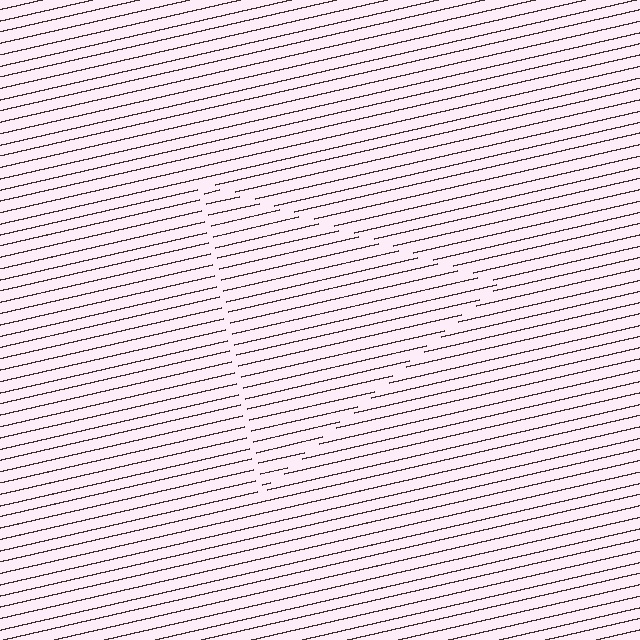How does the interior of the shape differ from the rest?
The interior of the shape contains the same grating, shifted by half a period — the contour is defined by the phase discontinuity where line-ends from the inner and outer gratings abut.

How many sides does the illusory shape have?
3 sides — the line-ends trace a triangle.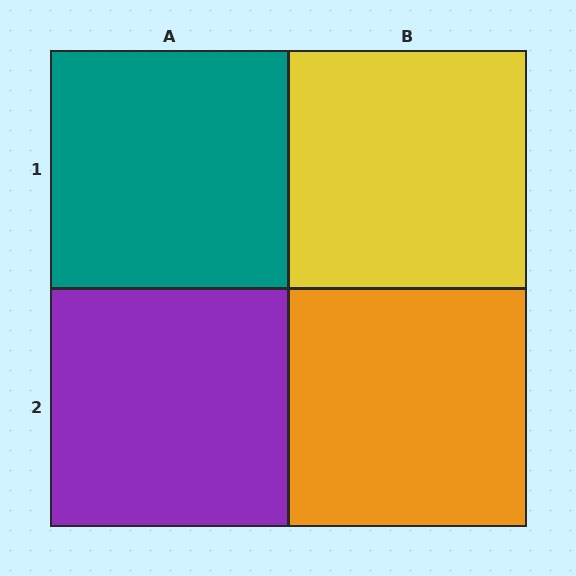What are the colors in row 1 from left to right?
Teal, yellow.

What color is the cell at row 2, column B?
Orange.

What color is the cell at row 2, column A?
Purple.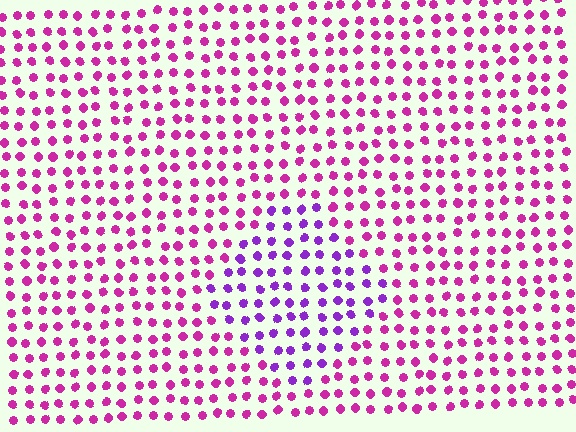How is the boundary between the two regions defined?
The boundary is defined purely by a slight shift in hue (about 37 degrees). Spacing, size, and orientation are identical on both sides.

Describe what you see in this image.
The image is filled with small magenta elements in a uniform arrangement. A diamond-shaped region is visible where the elements are tinted to a slightly different hue, forming a subtle color boundary.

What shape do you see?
I see a diamond.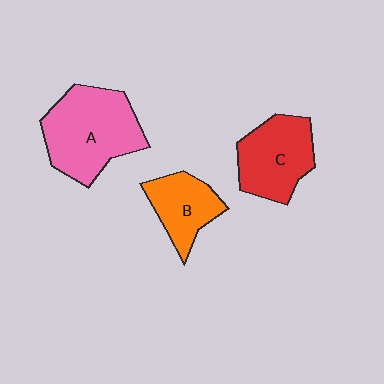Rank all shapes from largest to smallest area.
From largest to smallest: A (pink), C (red), B (orange).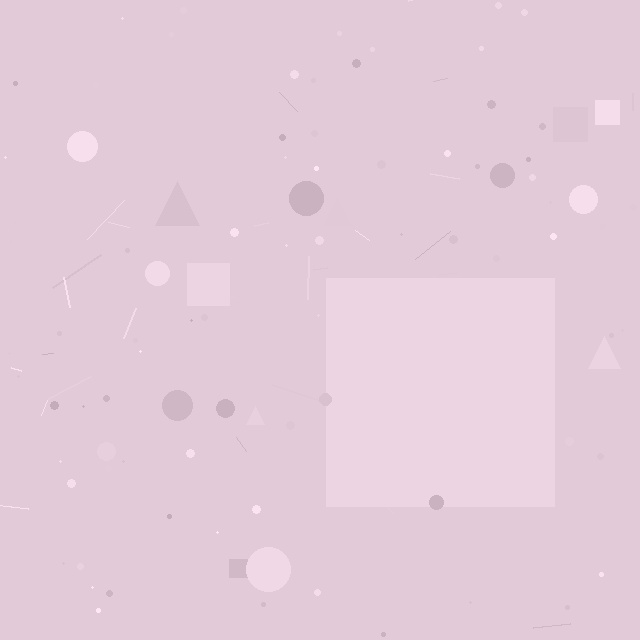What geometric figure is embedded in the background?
A square is embedded in the background.